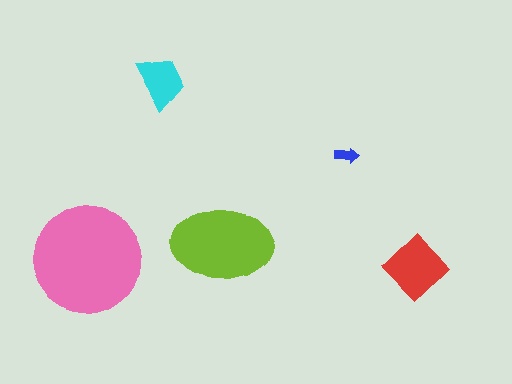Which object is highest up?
The cyan trapezoid is topmost.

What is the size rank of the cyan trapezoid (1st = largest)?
4th.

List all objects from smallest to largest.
The blue arrow, the cyan trapezoid, the red diamond, the lime ellipse, the pink circle.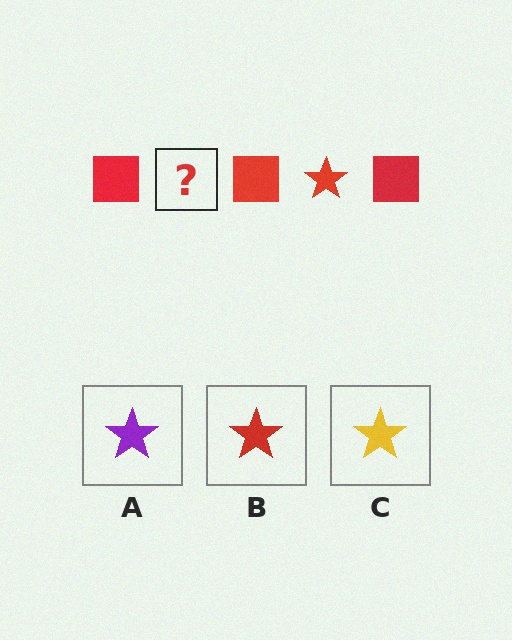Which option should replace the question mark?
Option B.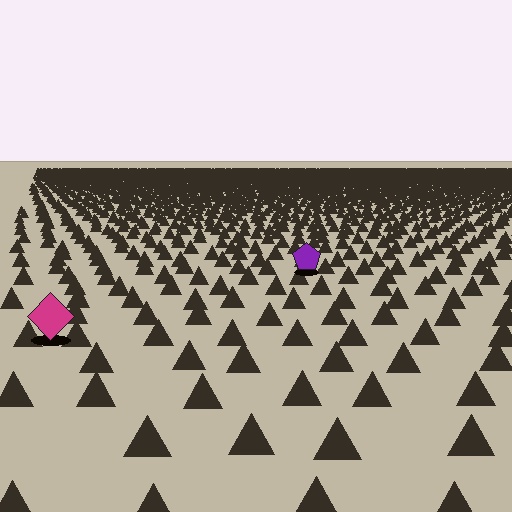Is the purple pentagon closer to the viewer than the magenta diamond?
No. The magenta diamond is closer — you can tell from the texture gradient: the ground texture is coarser near it.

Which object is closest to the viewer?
The magenta diamond is closest. The texture marks near it are larger and more spread out.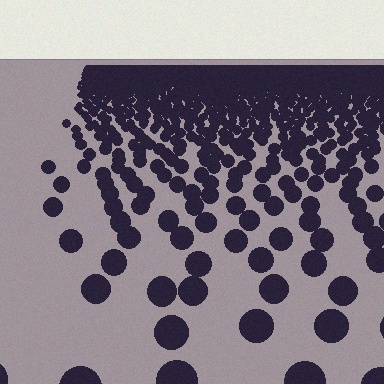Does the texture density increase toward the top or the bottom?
Density increases toward the top.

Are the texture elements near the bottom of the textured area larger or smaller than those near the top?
Larger. Near the bottom, elements are closer to the viewer and appear at a bigger on-screen size.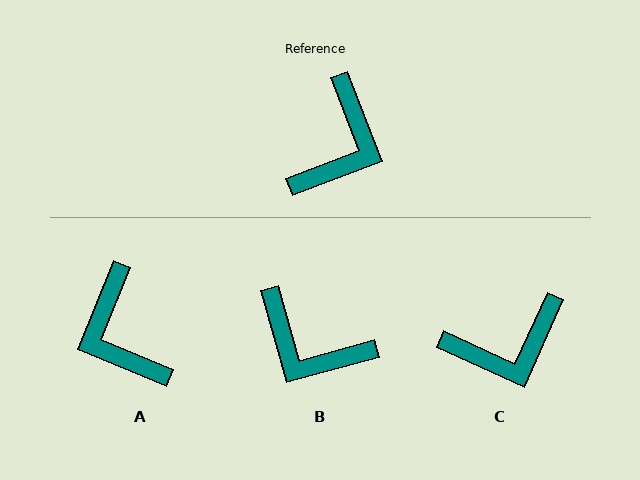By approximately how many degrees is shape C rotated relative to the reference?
Approximately 45 degrees clockwise.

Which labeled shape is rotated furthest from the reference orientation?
A, about 133 degrees away.